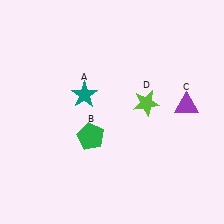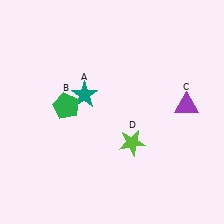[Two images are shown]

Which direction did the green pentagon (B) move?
The green pentagon (B) moved up.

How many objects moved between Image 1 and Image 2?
2 objects moved between the two images.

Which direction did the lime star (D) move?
The lime star (D) moved down.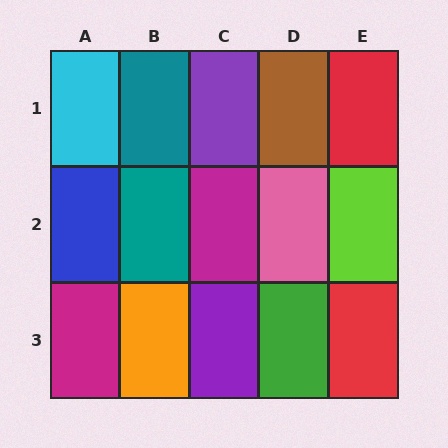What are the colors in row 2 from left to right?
Blue, teal, magenta, pink, lime.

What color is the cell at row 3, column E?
Red.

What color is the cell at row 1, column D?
Brown.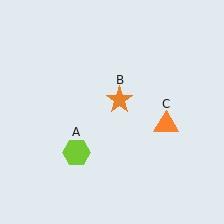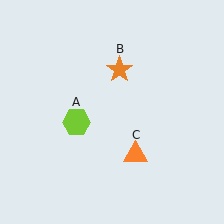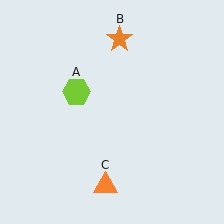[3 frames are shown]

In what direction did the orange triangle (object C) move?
The orange triangle (object C) moved down and to the left.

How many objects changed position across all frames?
3 objects changed position: lime hexagon (object A), orange star (object B), orange triangle (object C).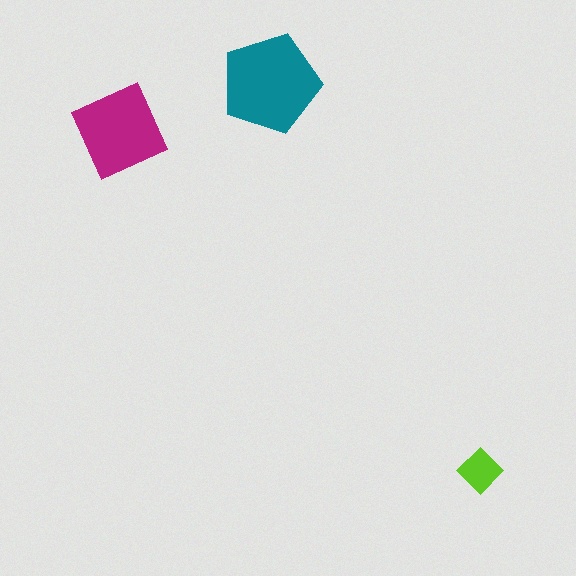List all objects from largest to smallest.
The teal pentagon, the magenta square, the lime diamond.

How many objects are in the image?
There are 3 objects in the image.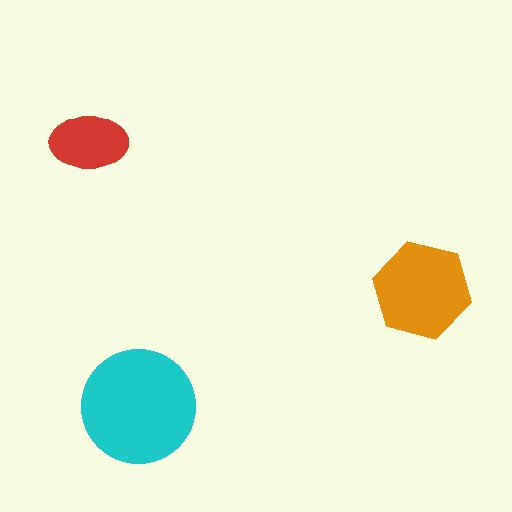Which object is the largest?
The cyan circle.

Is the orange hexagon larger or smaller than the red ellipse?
Larger.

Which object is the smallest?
The red ellipse.